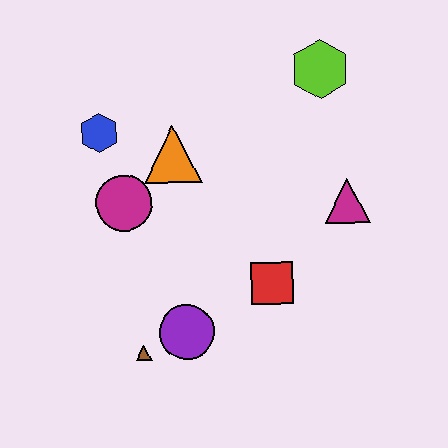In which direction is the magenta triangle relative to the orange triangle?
The magenta triangle is to the right of the orange triangle.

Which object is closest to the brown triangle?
The purple circle is closest to the brown triangle.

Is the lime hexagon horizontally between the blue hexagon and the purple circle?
No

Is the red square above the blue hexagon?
No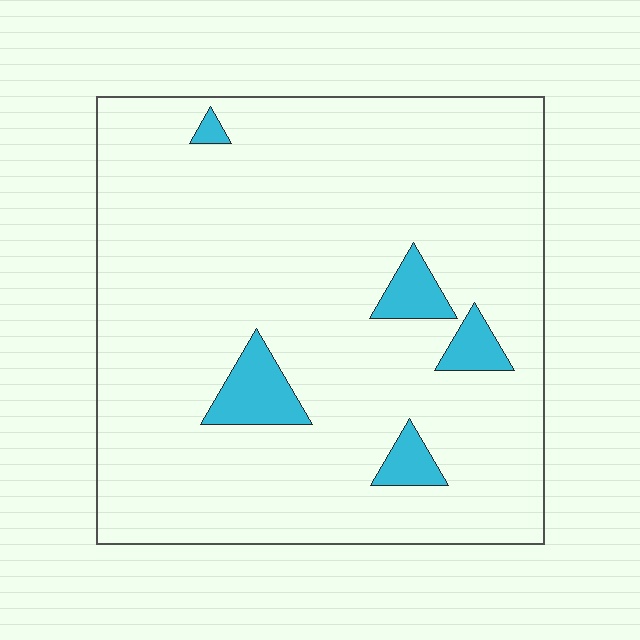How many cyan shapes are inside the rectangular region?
5.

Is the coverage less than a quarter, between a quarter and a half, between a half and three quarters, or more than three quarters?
Less than a quarter.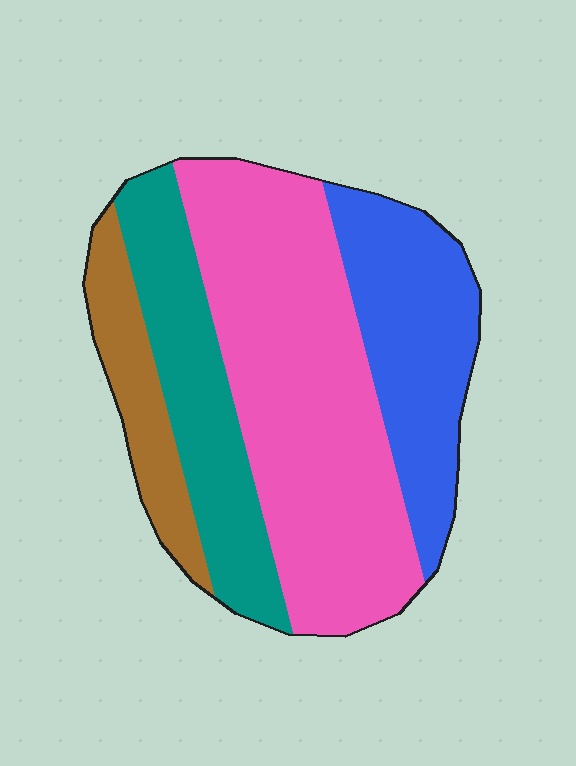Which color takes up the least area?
Brown, at roughly 10%.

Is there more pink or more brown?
Pink.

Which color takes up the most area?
Pink, at roughly 45%.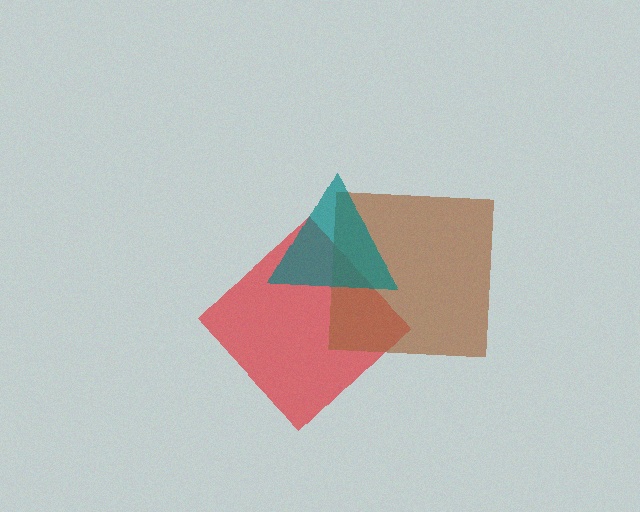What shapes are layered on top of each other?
The layered shapes are: a red diamond, a brown square, a teal triangle.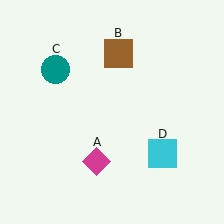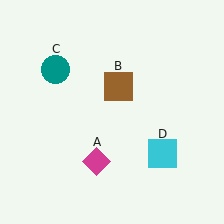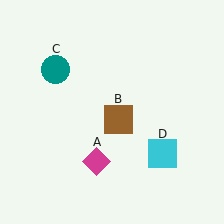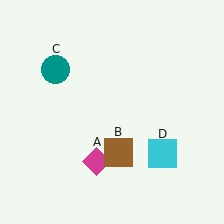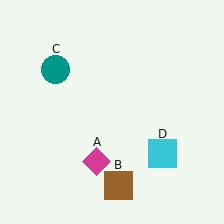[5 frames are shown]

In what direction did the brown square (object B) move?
The brown square (object B) moved down.